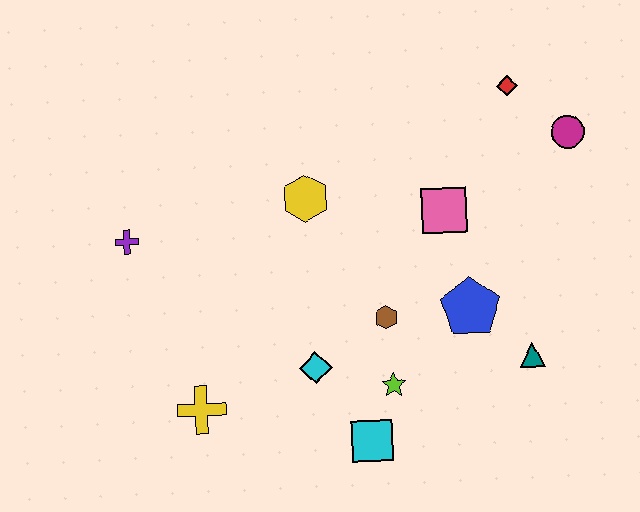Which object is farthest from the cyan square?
The red diamond is farthest from the cyan square.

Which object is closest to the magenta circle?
The red diamond is closest to the magenta circle.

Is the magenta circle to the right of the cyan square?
Yes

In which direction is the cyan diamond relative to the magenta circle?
The cyan diamond is to the left of the magenta circle.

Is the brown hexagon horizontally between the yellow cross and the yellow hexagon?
No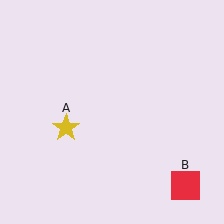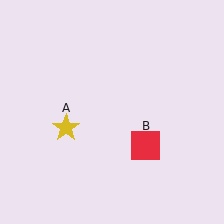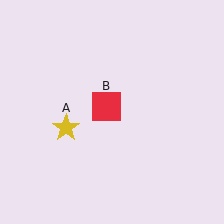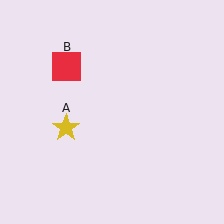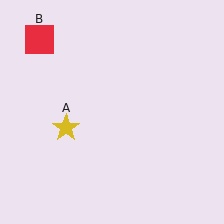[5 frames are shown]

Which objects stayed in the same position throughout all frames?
Yellow star (object A) remained stationary.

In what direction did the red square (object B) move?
The red square (object B) moved up and to the left.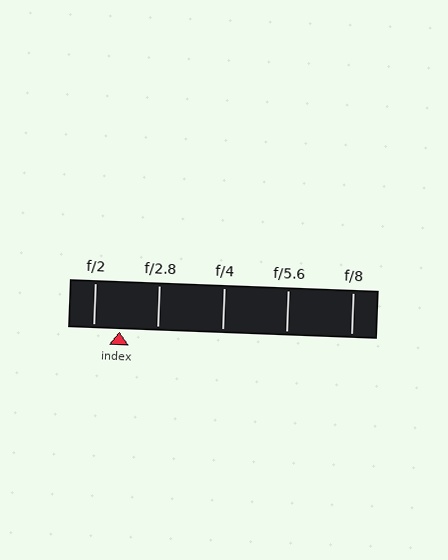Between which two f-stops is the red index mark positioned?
The index mark is between f/2 and f/2.8.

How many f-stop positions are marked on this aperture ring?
There are 5 f-stop positions marked.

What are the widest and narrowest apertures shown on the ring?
The widest aperture shown is f/2 and the narrowest is f/8.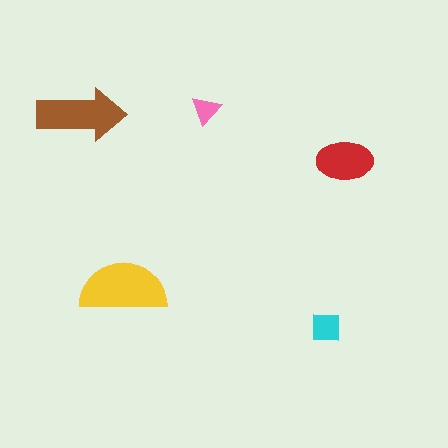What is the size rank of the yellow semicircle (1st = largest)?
1st.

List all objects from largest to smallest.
The yellow semicircle, the brown arrow, the red ellipse, the cyan square, the pink triangle.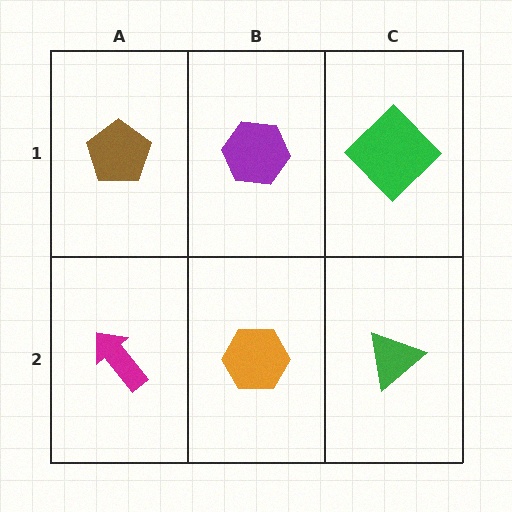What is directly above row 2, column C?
A green diamond.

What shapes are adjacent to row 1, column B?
An orange hexagon (row 2, column B), a brown pentagon (row 1, column A), a green diamond (row 1, column C).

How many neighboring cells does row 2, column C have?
2.